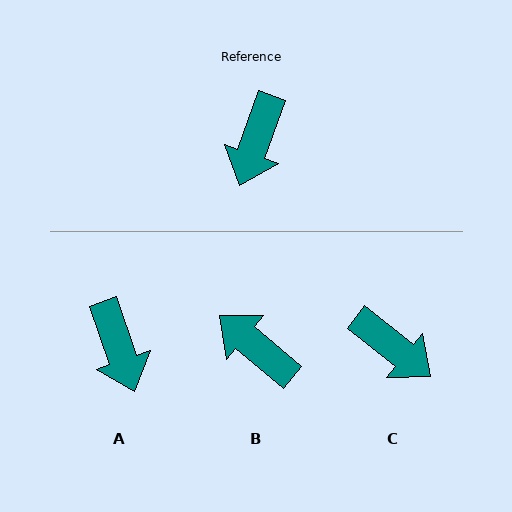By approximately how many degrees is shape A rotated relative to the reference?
Approximately 39 degrees counter-clockwise.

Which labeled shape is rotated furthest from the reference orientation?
B, about 111 degrees away.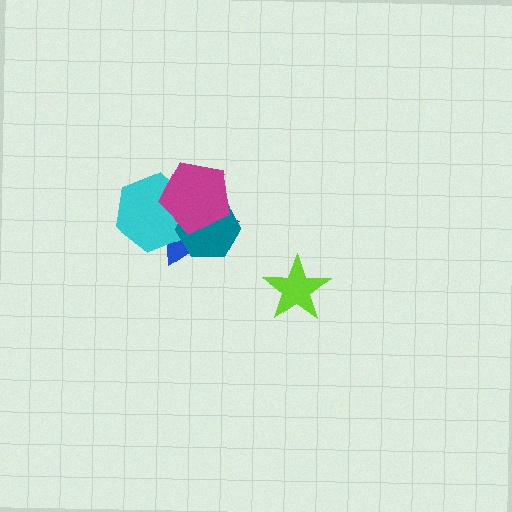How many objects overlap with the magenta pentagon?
3 objects overlap with the magenta pentagon.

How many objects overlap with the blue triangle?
3 objects overlap with the blue triangle.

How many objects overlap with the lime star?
0 objects overlap with the lime star.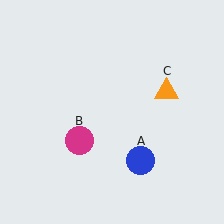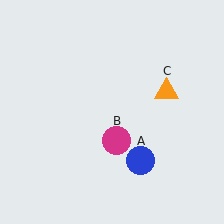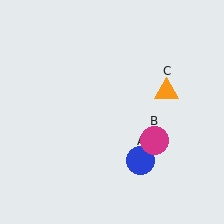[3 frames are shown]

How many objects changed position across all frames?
1 object changed position: magenta circle (object B).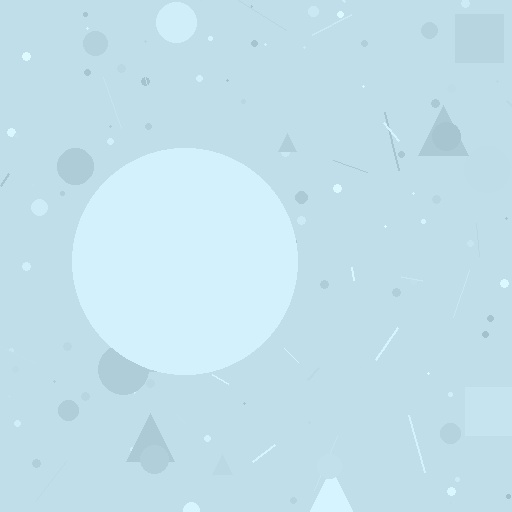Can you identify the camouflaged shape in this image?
The camouflaged shape is a circle.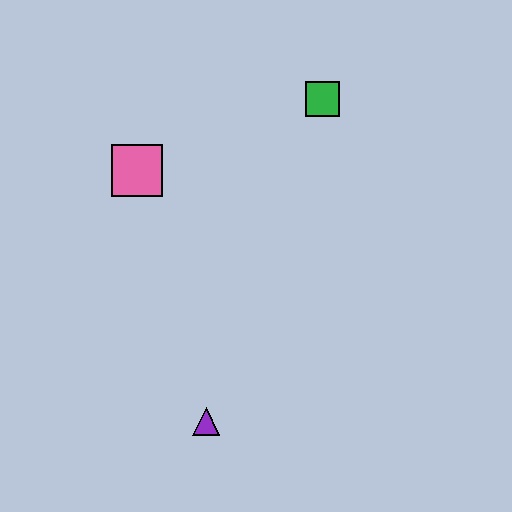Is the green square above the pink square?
Yes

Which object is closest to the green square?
The pink square is closest to the green square.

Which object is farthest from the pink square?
The purple triangle is farthest from the pink square.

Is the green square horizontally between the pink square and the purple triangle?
No